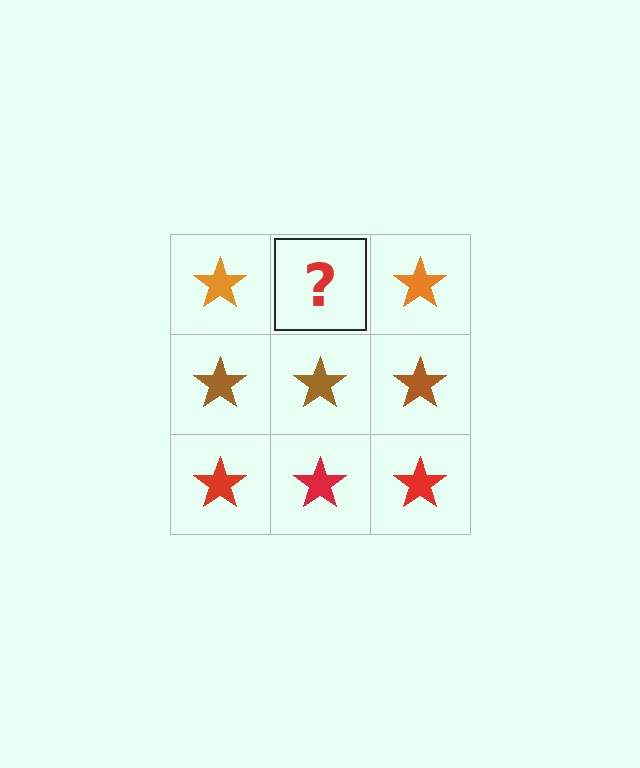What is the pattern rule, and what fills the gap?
The rule is that each row has a consistent color. The gap should be filled with an orange star.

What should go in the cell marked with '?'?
The missing cell should contain an orange star.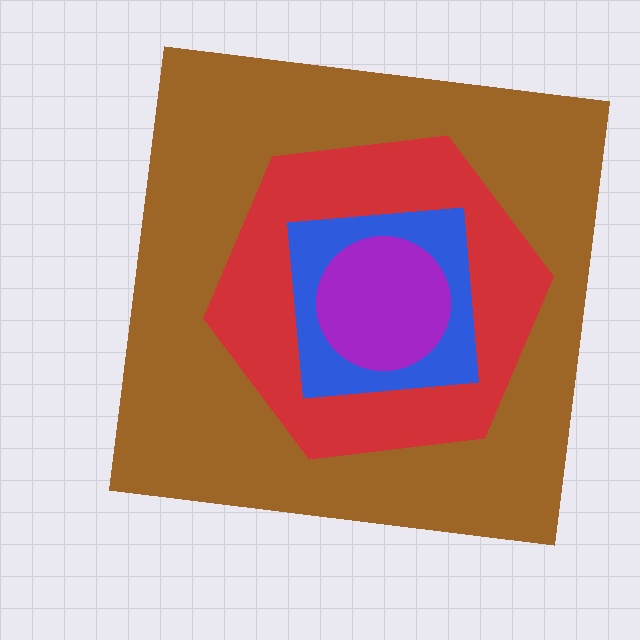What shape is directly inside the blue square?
The purple circle.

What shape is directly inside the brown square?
The red hexagon.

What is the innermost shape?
The purple circle.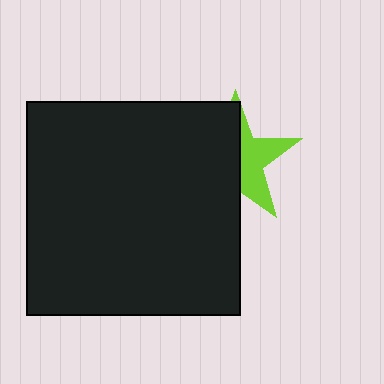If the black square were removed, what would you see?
You would see the complete lime star.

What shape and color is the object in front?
The object in front is a black square.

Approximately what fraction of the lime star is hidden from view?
Roughly 58% of the lime star is hidden behind the black square.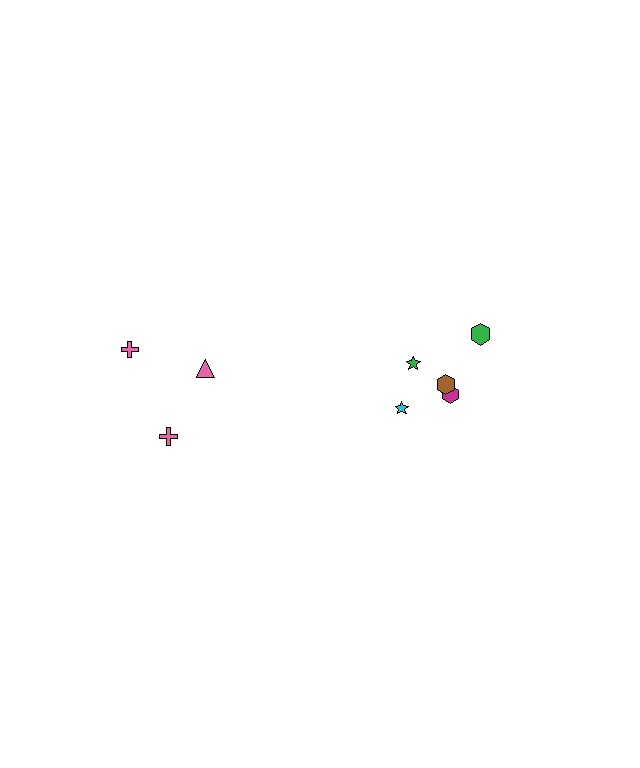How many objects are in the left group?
There are 3 objects.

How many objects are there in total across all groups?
There are 8 objects.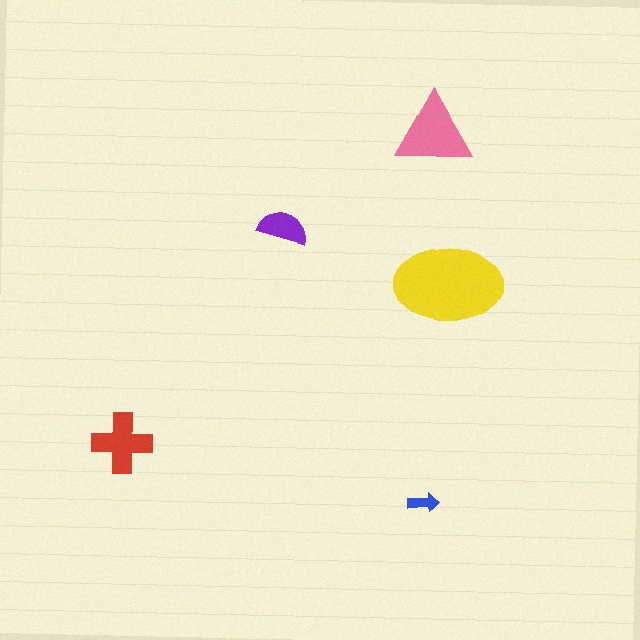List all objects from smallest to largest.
The blue arrow, the purple semicircle, the red cross, the pink triangle, the yellow ellipse.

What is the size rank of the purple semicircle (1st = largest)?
4th.